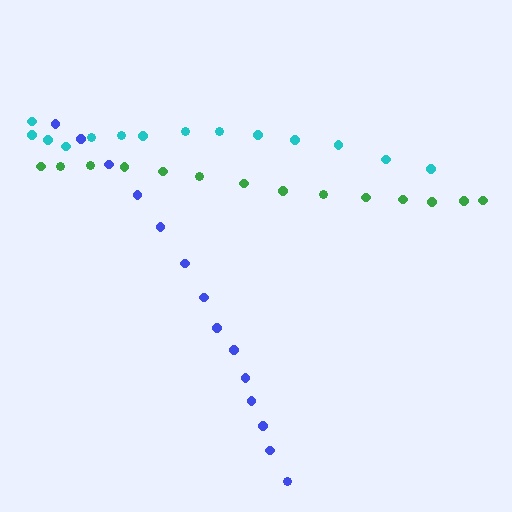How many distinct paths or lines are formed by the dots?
There are 3 distinct paths.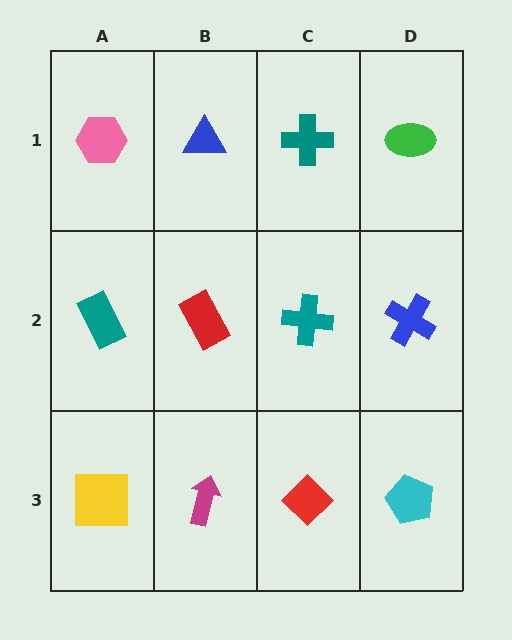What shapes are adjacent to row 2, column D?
A green ellipse (row 1, column D), a cyan pentagon (row 3, column D), a teal cross (row 2, column C).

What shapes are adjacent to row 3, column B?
A red rectangle (row 2, column B), a yellow square (row 3, column A), a red diamond (row 3, column C).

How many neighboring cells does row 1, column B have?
3.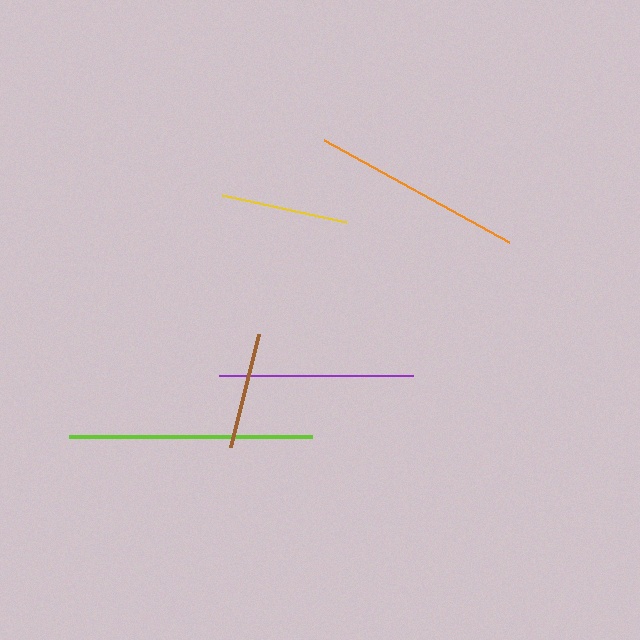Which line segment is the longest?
The lime line is the longest at approximately 243 pixels.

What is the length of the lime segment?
The lime segment is approximately 243 pixels long.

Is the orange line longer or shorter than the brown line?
The orange line is longer than the brown line.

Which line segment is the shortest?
The brown line is the shortest at approximately 117 pixels.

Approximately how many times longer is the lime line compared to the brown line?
The lime line is approximately 2.1 times the length of the brown line.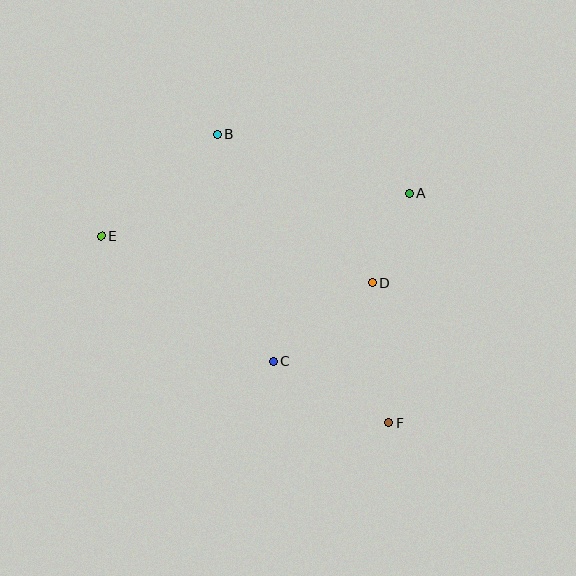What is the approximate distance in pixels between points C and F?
The distance between C and F is approximately 131 pixels.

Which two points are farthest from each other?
Points E and F are farthest from each other.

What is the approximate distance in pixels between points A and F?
The distance between A and F is approximately 231 pixels.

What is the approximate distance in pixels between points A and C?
The distance between A and C is approximately 217 pixels.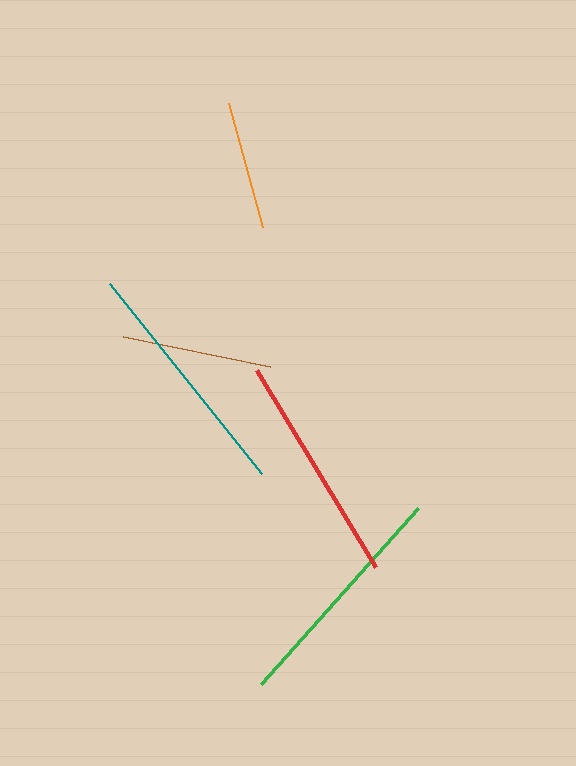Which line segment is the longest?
The teal line is the longest at approximately 243 pixels.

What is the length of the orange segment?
The orange segment is approximately 129 pixels long.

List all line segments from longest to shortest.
From longest to shortest: teal, green, red, brown, orange.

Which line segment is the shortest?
The orange line is the shortest at approximately 129 pixels.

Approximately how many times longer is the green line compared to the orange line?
The green line is approximately 1.8 times the length of the orange line.